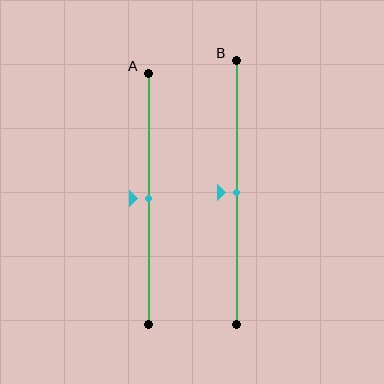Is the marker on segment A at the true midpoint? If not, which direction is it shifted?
Yes, the marker on segment A is at the true midpoint.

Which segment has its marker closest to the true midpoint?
Segment A has its marker closest to the true midpoint.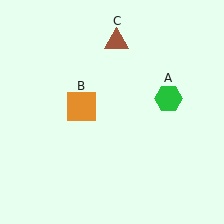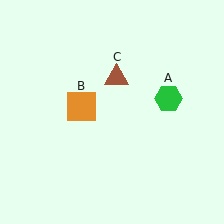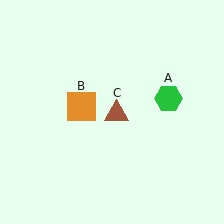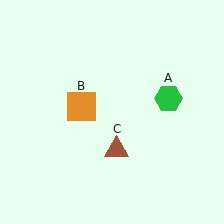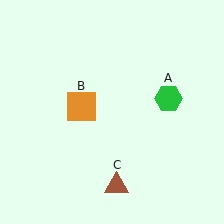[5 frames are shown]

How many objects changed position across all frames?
1 object changed position: brown triangle (object C).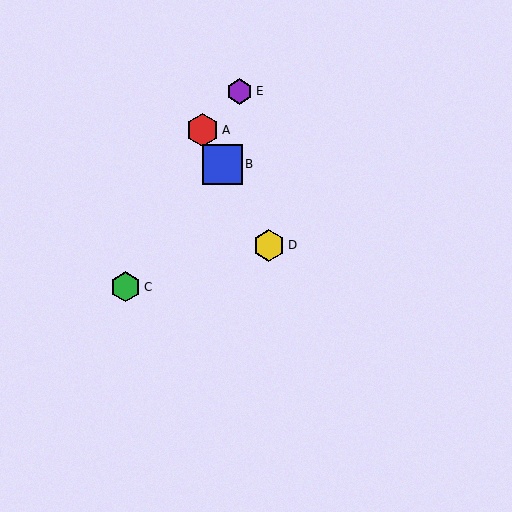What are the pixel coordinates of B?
Object B is at (222, 164).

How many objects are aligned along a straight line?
3 objects (A, B, D) are aligned along a straight line.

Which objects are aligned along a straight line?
Objects A, B, D are aligned along a straight line.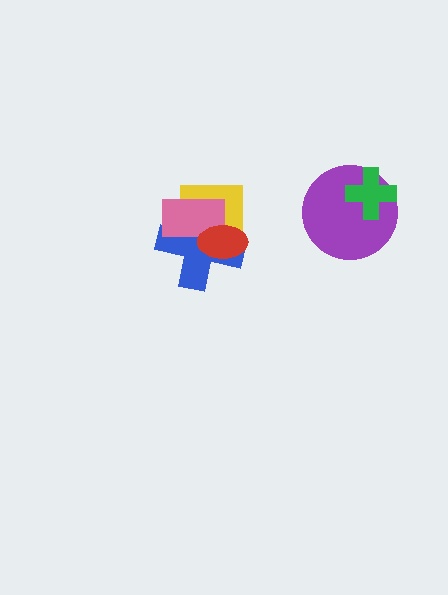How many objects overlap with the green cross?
1 object overlaps with the green cross.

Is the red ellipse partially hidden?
No, no other shape covers it.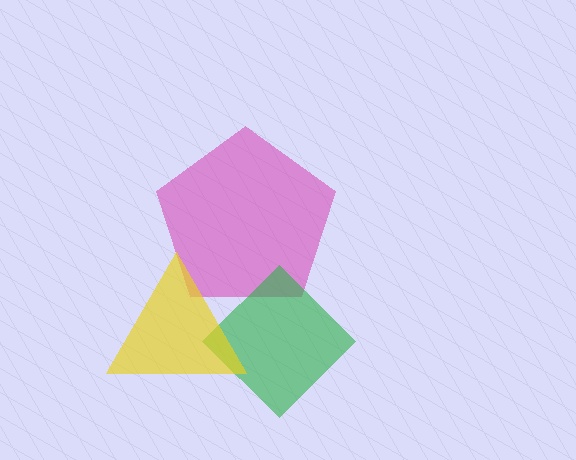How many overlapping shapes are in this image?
There are 3 overlapping shapes in the image.